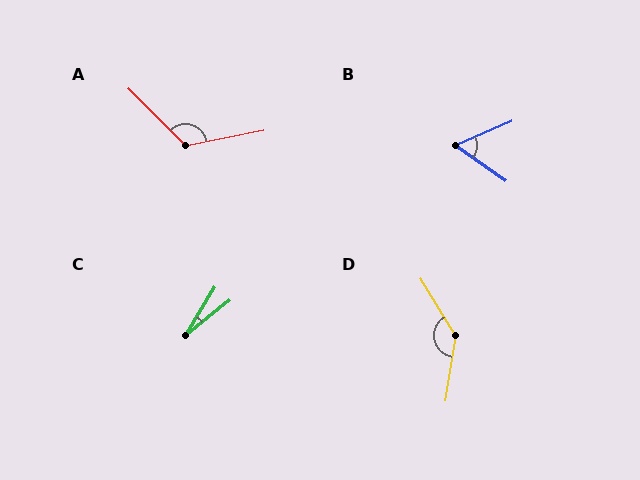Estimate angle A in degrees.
Approximately 123 degrees.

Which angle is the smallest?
C, at approximately 20 degrees.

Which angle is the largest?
D, at approximately 140 degrees.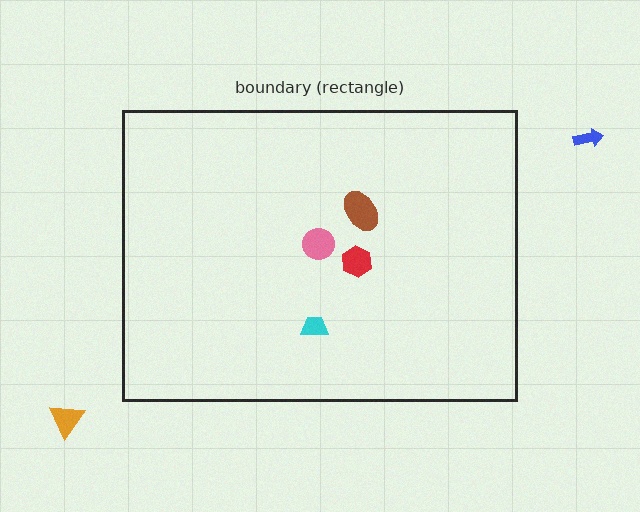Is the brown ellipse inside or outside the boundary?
Inside.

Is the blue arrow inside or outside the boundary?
Outside.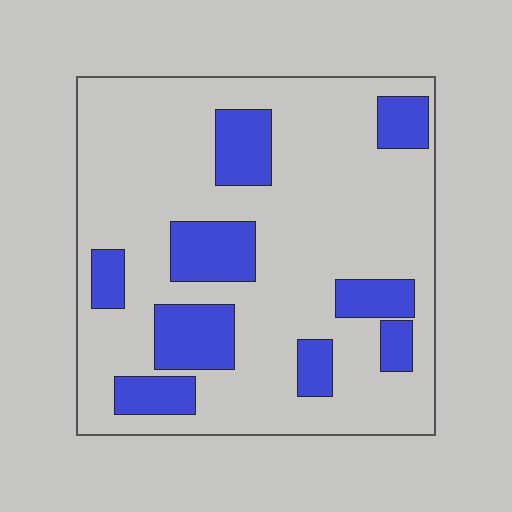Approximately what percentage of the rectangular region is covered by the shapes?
Approximately 25%.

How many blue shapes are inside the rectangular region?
9.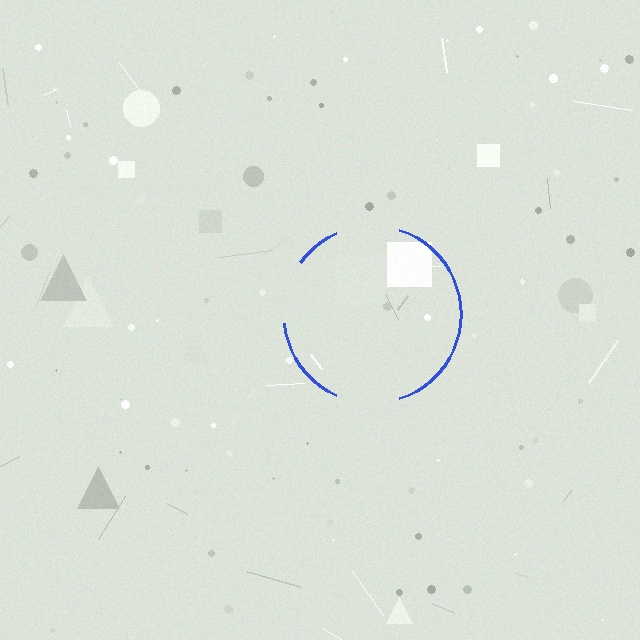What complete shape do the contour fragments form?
The contour fragments form a circle.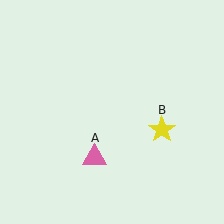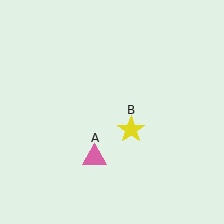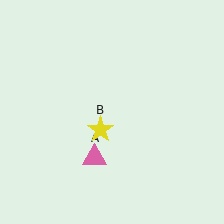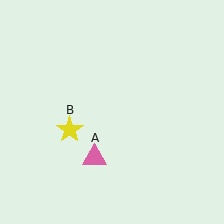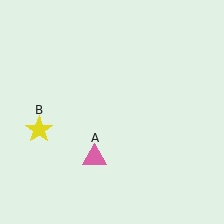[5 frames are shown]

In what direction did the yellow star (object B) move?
The yellow star (object B) moved left.